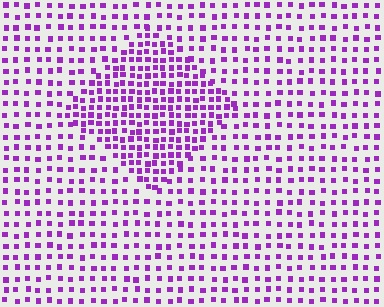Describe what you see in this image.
The image contains small purple elements arranged at two different densities. A diamond-shaped region is visible where the elements are more densely packed than the surrounding area.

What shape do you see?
I see a diamond.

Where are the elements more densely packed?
The elements are more densely packed inside the diamond boundary.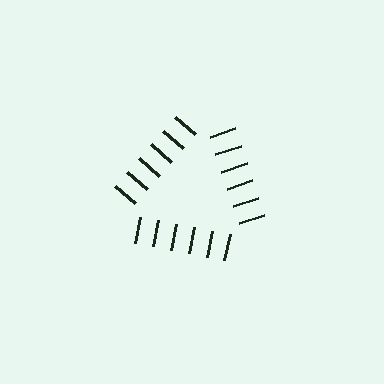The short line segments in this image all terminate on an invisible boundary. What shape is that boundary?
An illusory triangle — the line segments terminate on its edges but no continuous stroke is drawn.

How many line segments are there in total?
18 — 6 along each of the 3 edges.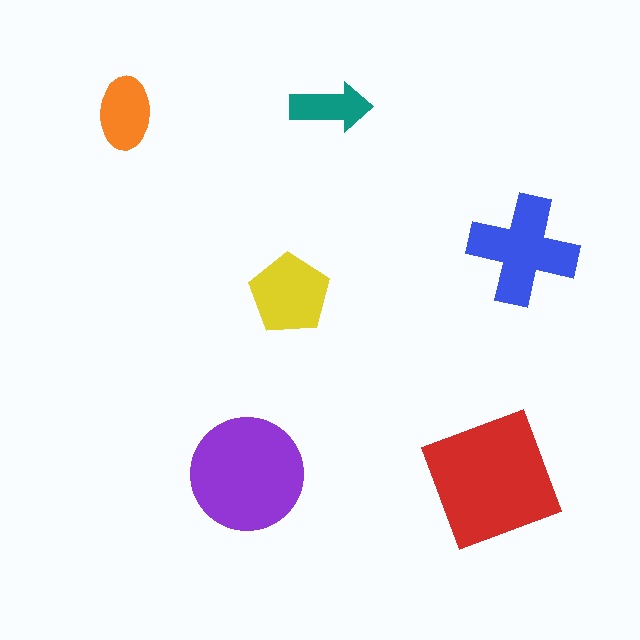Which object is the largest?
The red square.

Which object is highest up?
The teal arrow is topmost.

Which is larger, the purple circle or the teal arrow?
The purple circle.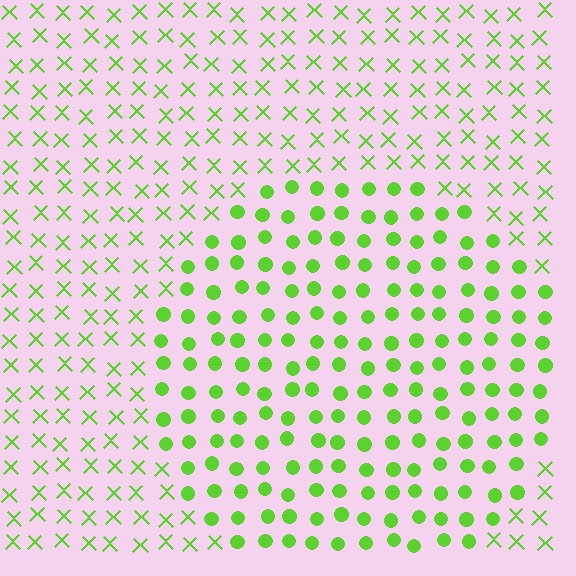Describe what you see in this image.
The image is filled with small lime elements arranged in a uniform grid. A circle-shaped region contains circles, while the surrounding area contains X marks. The boundary is defined purely by the change in element shape.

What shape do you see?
I see a circle.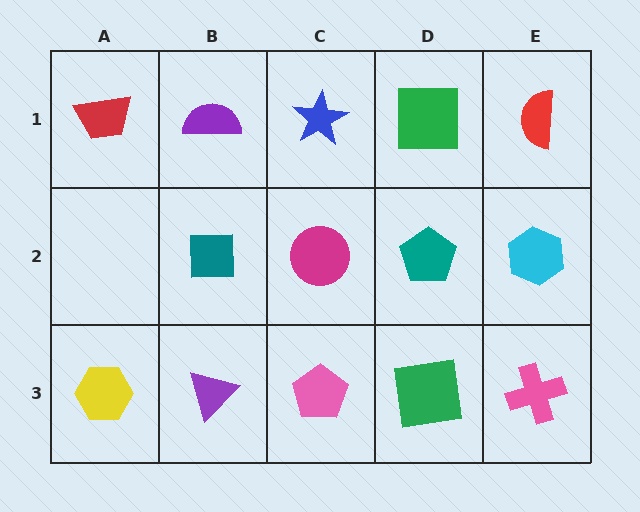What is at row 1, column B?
A purple semicircle.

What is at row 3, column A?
A yellow hexagon.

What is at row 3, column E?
A pink cross.